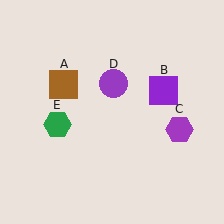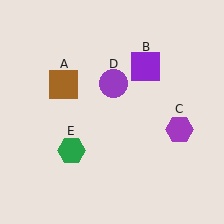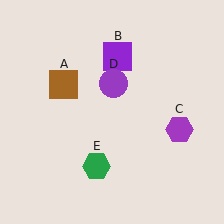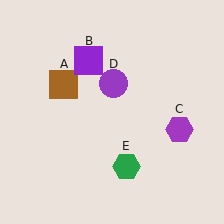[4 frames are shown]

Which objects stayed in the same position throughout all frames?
Brown square (object A) and purple hexagon (object C) and purple circle (object D) remained stationary.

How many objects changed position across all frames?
2 objects changed position: purple square (object B), green hexagon (object E).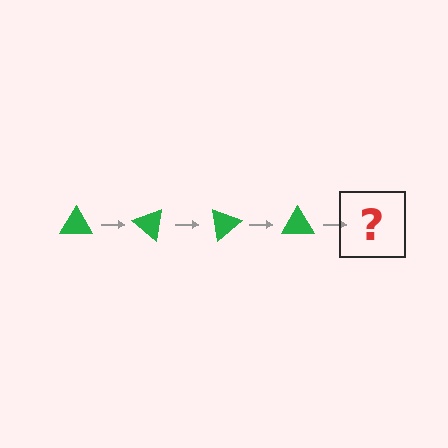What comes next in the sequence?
The next element should be a green triangle rotated 160 degrees.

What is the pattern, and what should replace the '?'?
The pattern is that the triangle rotates 40 degrees each step. The '?' should be a green triangle rotated 160 degrees.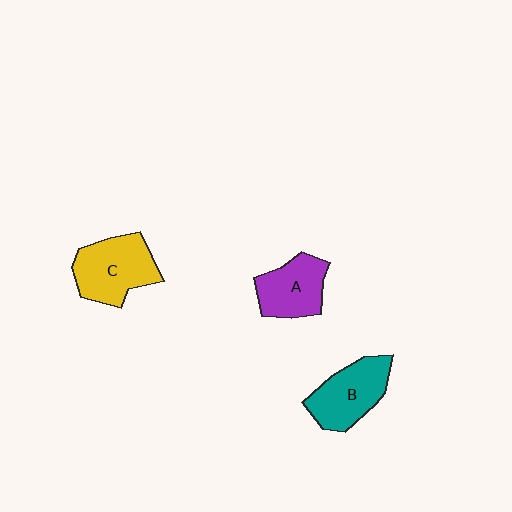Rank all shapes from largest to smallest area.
From largest to smallest: C (yellow), B (teal), A (purple).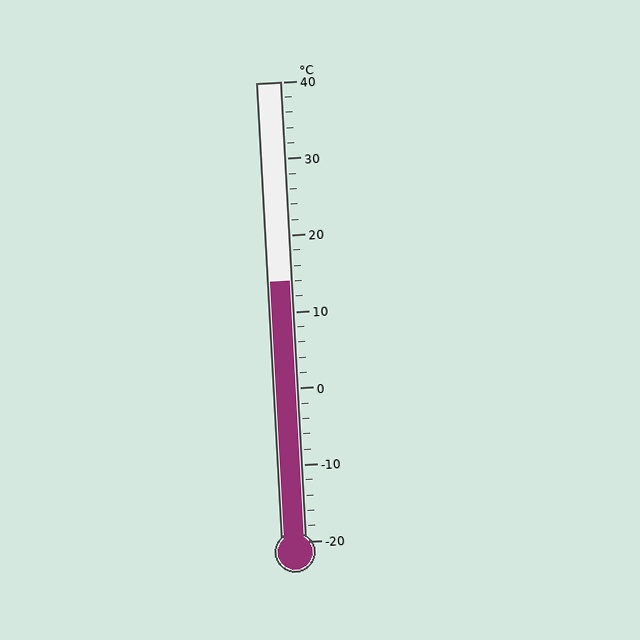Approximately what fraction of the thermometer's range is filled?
The thermometer is filled to approximately 55% of its range.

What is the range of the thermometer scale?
The thermometer scale ranges from -20°C to 40°C.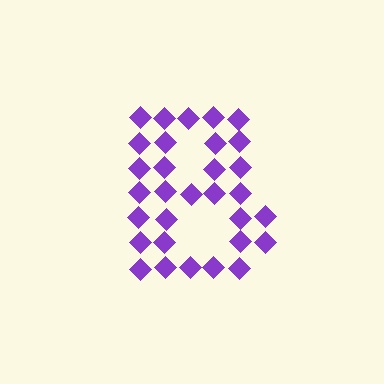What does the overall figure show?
The overall figure shows the letter B.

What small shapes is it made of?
It is made of small diamonds.